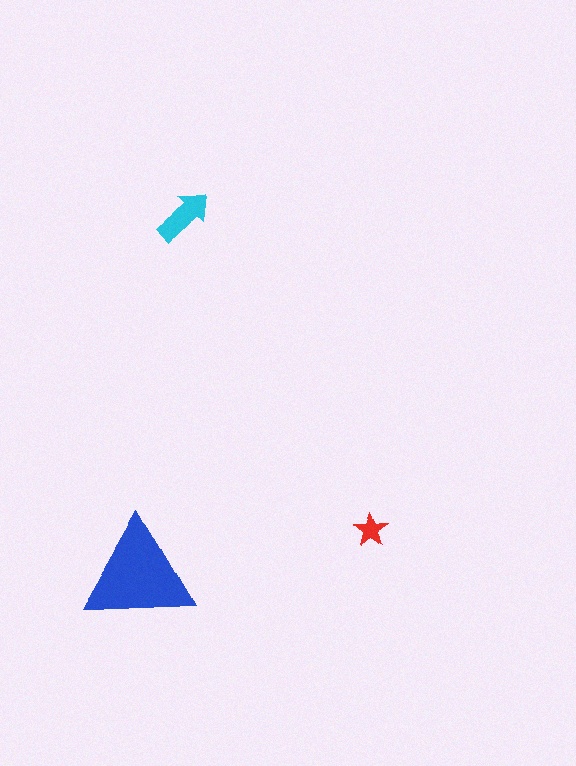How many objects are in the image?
There are 3 objects in the image.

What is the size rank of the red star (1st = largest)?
3rd.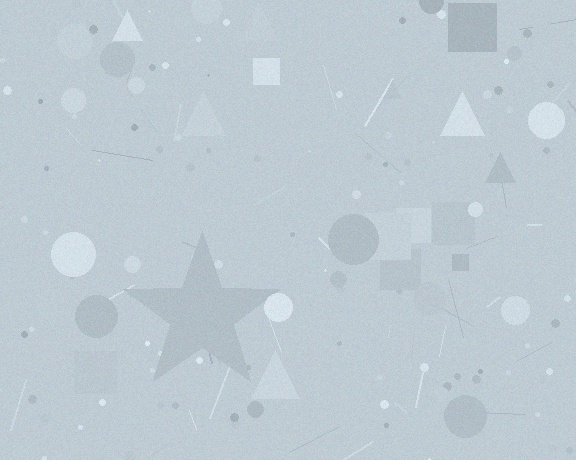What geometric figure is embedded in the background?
A star is embedded in the background.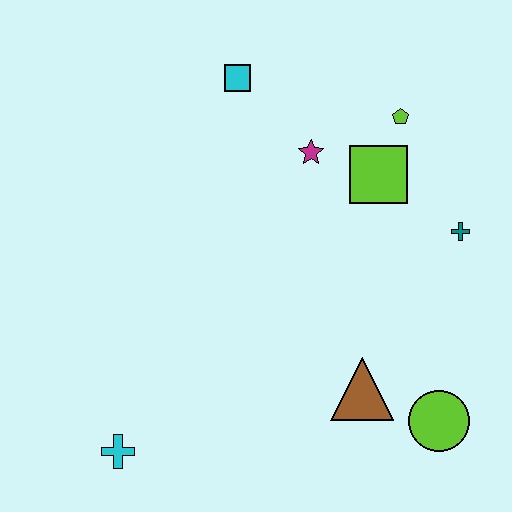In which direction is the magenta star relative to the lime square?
The magenta star is to the left of the lime square.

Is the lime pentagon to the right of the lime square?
Yes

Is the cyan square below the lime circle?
No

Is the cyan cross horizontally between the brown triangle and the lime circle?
No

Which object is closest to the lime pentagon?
The lime square is closest to the lime pentagon.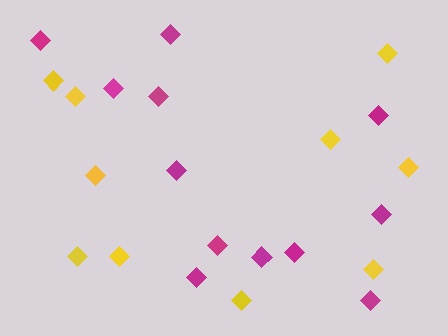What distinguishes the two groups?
There are 2 groups: one group of yellow diamonds (10) and one group of magenta diamonds (12).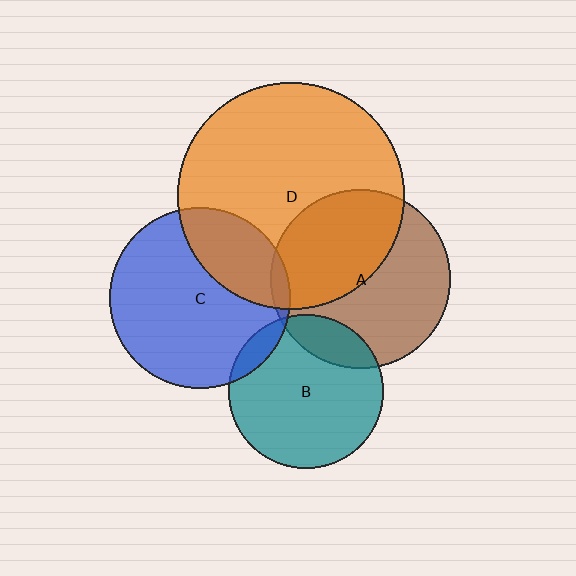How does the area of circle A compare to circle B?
Approximately 1.3 times.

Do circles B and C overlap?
Yes.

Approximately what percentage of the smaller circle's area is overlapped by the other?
Approximately 10%.